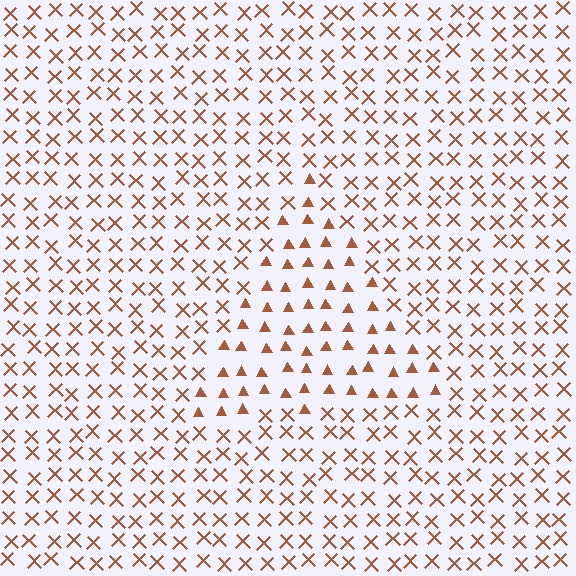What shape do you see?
I see a triangle.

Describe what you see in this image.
The image is filled with small brown elements arranged in a uniform grid. A triangle-shaped region contains triangles, while the surrounding area contains X marks. The boundary is defined purely by the change in element shape.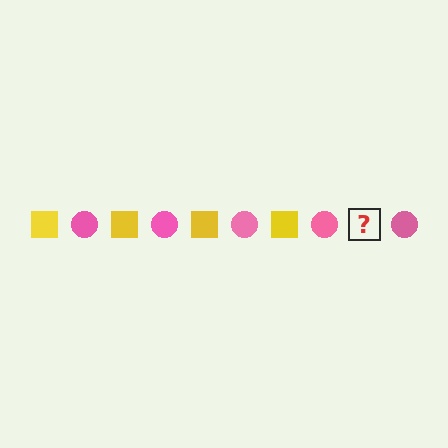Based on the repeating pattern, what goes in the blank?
The blank should be a yellow square.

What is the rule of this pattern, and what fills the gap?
The rule is that the pattern alternates between yellow square and pink circle. The gap should be filled with a yellow square.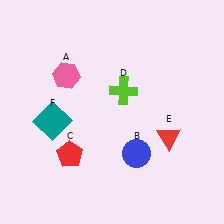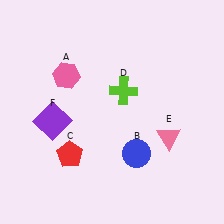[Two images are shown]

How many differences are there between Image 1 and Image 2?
There are 2 differences between the two images.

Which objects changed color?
E changed from red to pink. F changed from teal to purple.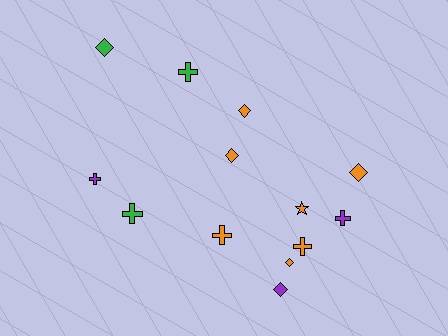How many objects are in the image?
There are 13 objects.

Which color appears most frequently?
Orange, with 7 objects.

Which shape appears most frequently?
Diamond, with 6 objects.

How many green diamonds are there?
There is 1 green diamond.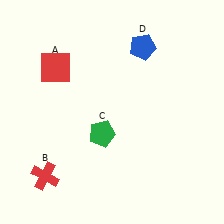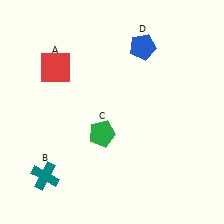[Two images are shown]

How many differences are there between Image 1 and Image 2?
There is 1 difference between the two images.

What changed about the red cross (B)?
In Image 1, B is red. In Image 2, it changed to teal.